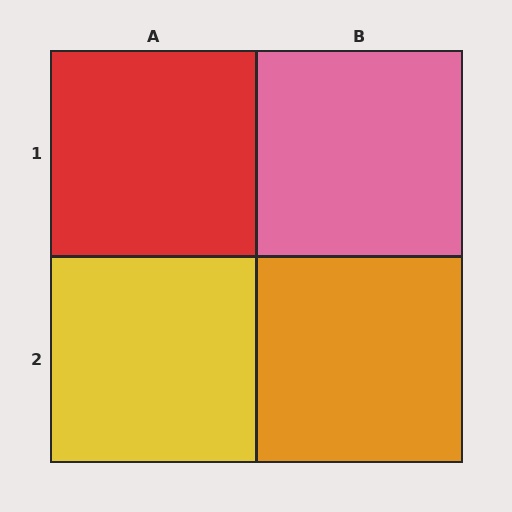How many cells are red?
1 cell is red.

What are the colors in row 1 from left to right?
Red, pink.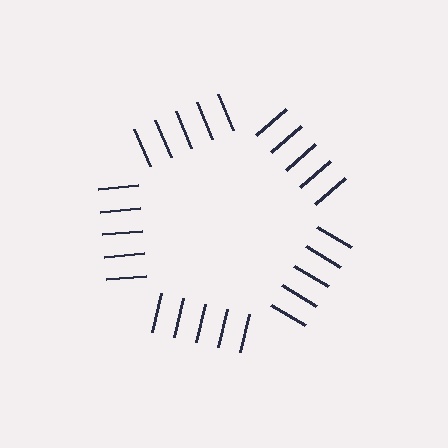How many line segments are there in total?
25 — 5 along each of the 5 edges.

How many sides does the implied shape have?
5 sides — the line-ends trace a pentagon.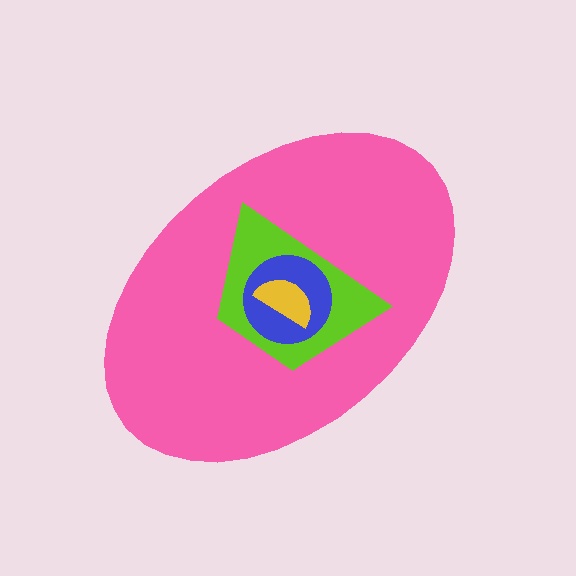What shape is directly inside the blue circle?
The yellow semicircle.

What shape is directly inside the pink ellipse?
The lime trapezoid.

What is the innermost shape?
The yellow semicircle.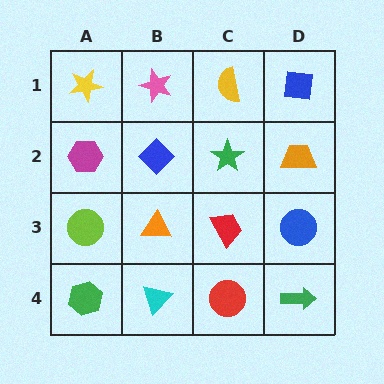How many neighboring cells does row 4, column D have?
2.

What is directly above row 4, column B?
An orange triangle.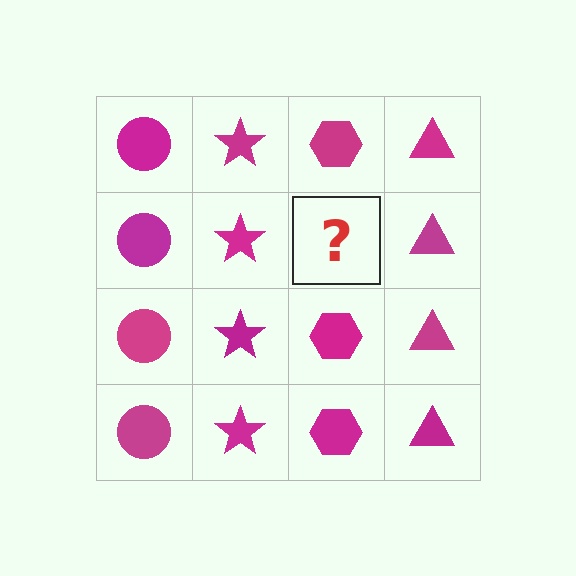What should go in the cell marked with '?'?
The missing cell should contain a magenta hexagon.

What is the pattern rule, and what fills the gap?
The rule is that each column has a consistent shape. The gap should be filled with a magenta hexagon.